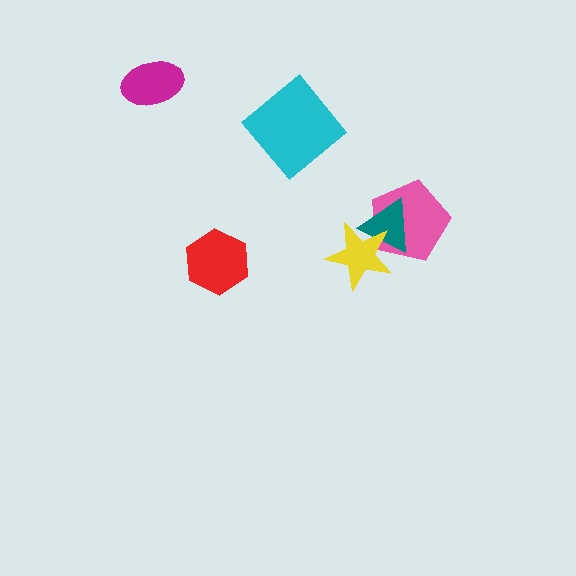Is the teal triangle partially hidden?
Yes, it is partially covered by another shape.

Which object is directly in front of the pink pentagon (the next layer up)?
The teal triangle is directly in front of the pink pentagon.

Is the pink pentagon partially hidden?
Yes, it is partially covered by another shape.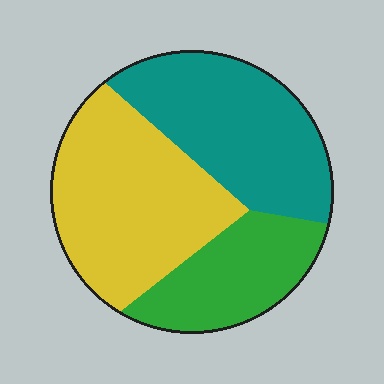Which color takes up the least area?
Green, at roughly 25%.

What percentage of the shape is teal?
Teal takes up about three eighths (3/8) of the shape.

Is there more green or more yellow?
Yellow.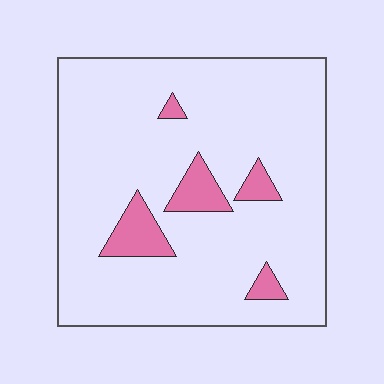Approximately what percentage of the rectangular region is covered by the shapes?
Approximately 10%.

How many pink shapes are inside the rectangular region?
5.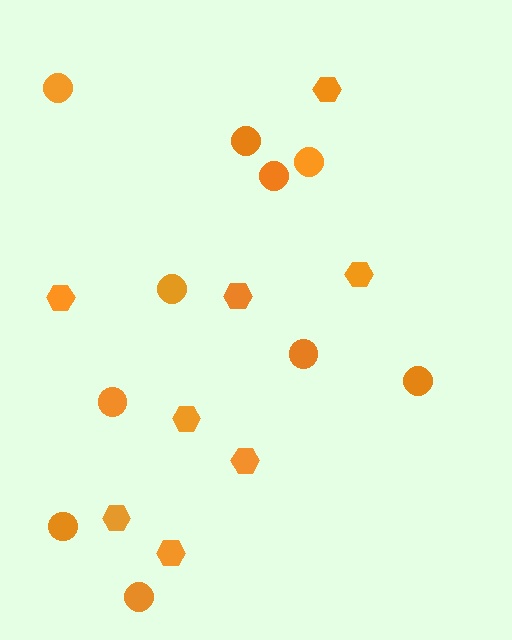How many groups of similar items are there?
There are 2 groups: one group of hexagons (8) and one group of circles (10).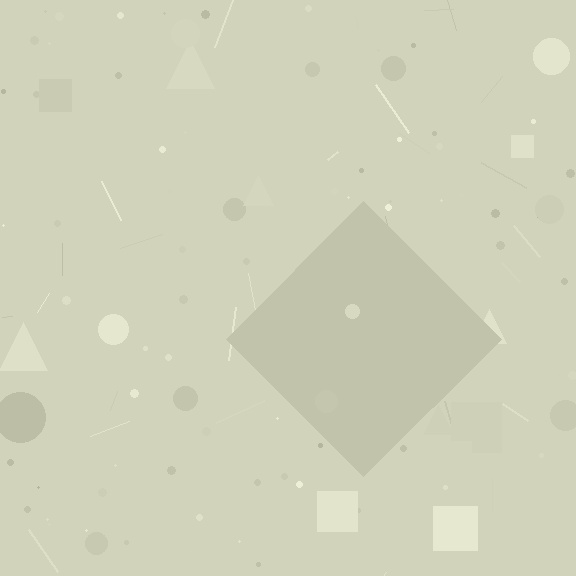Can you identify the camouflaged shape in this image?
The camouflaged shape is a diamond.